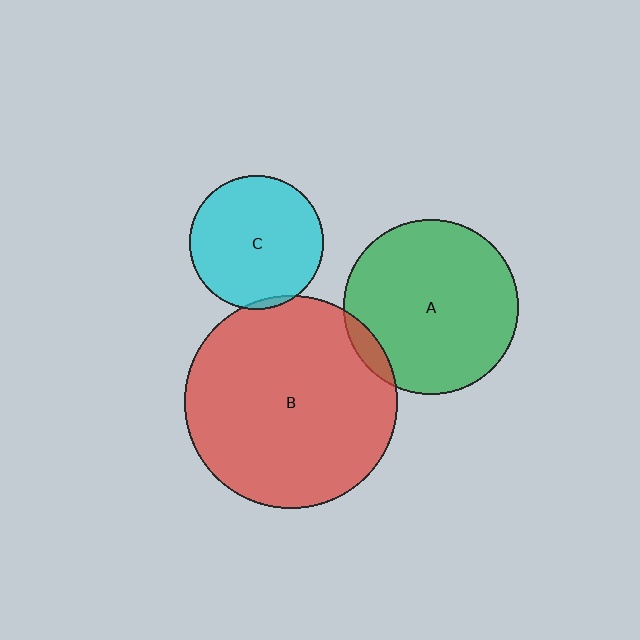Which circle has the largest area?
Circle B (red).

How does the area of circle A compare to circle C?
Approximately 1.7 times.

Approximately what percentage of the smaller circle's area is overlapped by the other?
Approximately 5%.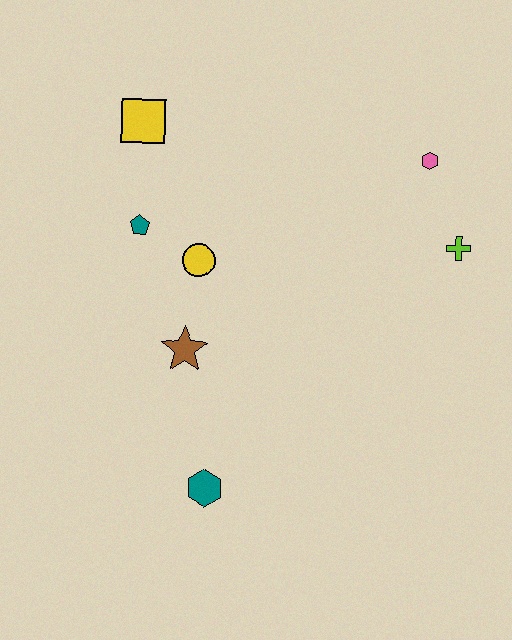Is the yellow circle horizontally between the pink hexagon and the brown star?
Yes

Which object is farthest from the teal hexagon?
The pink hexagon is farthest from the teal hexagon.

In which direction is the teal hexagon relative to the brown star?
The teal hexagon is below the brown star.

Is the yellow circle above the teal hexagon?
Yes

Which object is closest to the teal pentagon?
The yellow circle is closest to the teal pentagon.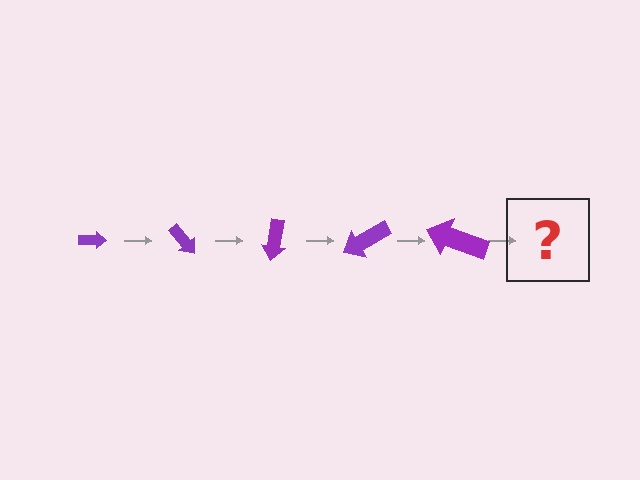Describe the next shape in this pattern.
It should be an arrow, larger than the previous one and rotated 250 degrees from the start.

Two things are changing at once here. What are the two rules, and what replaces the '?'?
The two rules are that the arrow grows larger each step and it rotates 50 degrees each step. The '?' should be an arrow, larger than the previous one and rotated 250 degrees from the start.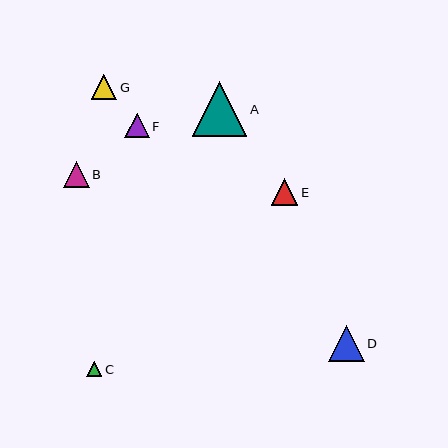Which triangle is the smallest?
Triangle C is the smallest with a size of approximately 15 pixels.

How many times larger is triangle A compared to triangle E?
Triangle A is approximately 2.1 times the size of triangle E.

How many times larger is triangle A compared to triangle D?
Triangle A is approximately 1.5 times the size of triangle D.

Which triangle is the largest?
Triangle A is the largest with a size of approximately 54 pixels.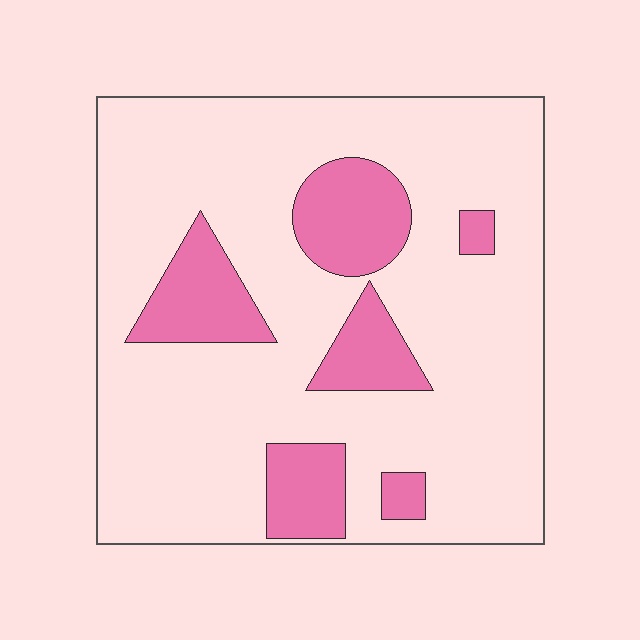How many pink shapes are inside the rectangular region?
6.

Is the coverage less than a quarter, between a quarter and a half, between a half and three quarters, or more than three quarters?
Less than a quarter.